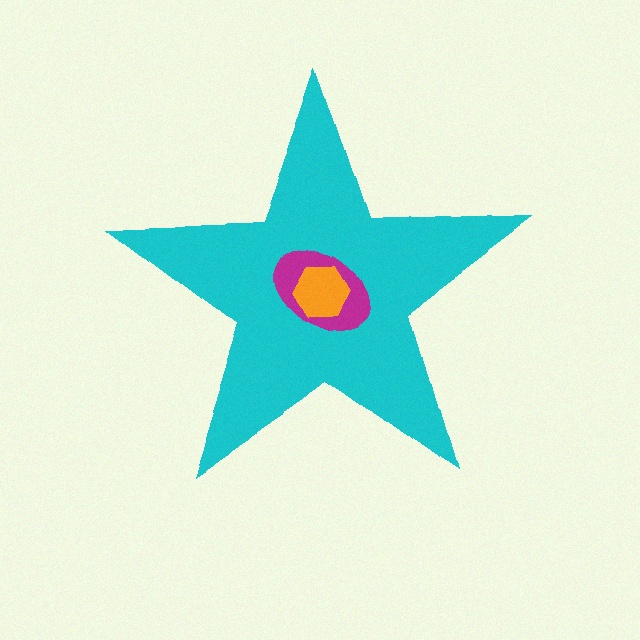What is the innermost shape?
The orange hexagon.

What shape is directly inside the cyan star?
The magenta ellipse.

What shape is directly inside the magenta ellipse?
The orange hexagon.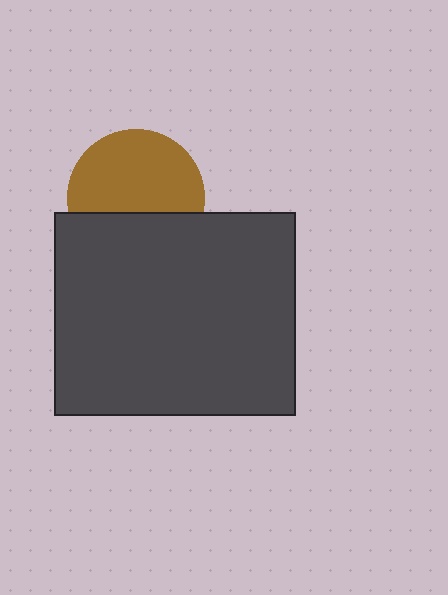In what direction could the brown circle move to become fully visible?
The brown circle could move up. That would shift it out from behind the dark gray rectangle entirely.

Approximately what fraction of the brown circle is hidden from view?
Roughly 38% of the brown circle is hidden behind the dark gray rectangle.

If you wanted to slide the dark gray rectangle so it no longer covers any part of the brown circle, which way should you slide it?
Slide it down — that is the most direct way to separate the two shapes.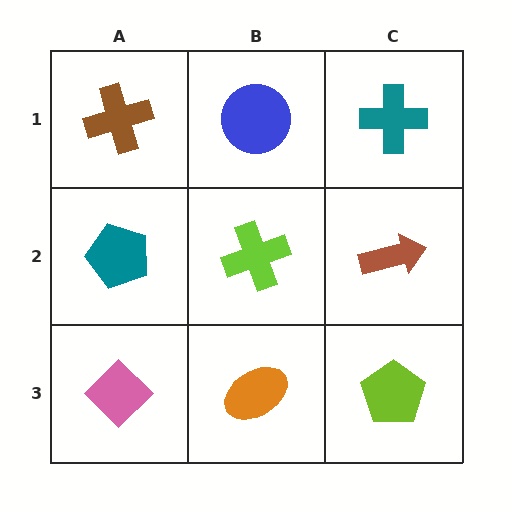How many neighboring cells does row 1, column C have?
2.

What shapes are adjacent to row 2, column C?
A teal cross (row 1, column C), a lime pentagon (row 3, column C), a lime cross (row 2, column B).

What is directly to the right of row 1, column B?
A teal cross.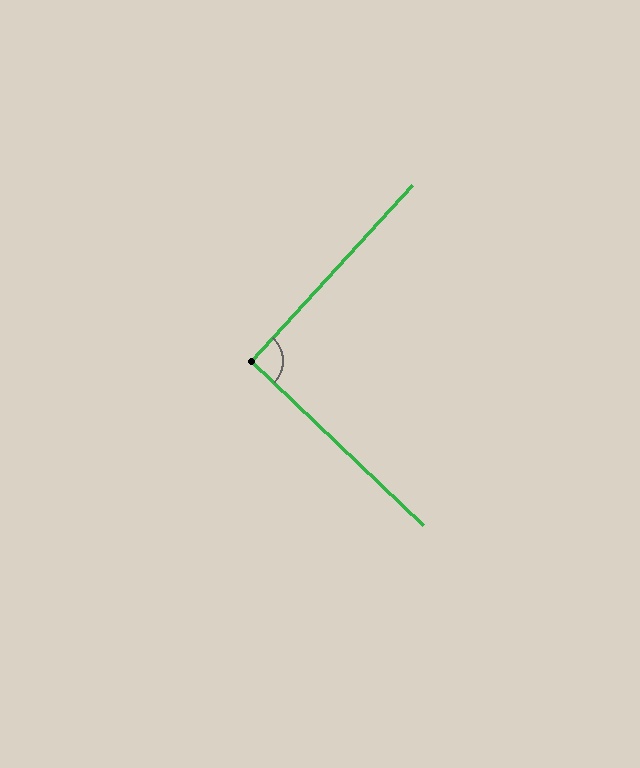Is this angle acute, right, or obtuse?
It is approximately a right angle.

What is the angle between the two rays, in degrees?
Approximately 91 degrees.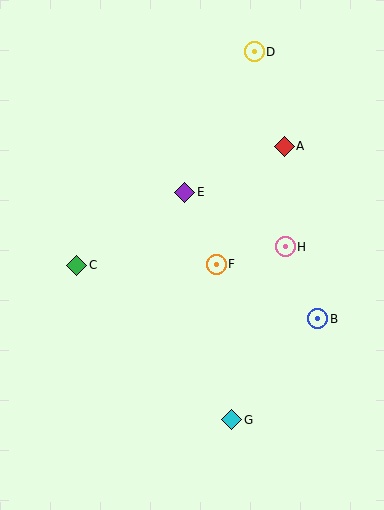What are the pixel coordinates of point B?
Point B is at (318, 319).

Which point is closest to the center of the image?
Point F at (216, 264) is closest to the center.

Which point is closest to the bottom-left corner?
Point G is closest to the bottom-left corner.